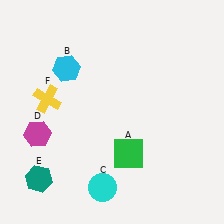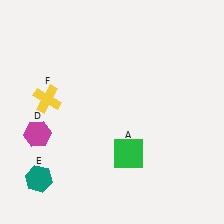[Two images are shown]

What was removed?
The cyan circle (C), the cyan hexagon (B) were removed in Image 2.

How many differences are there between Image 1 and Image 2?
There are 2 differences between the two images.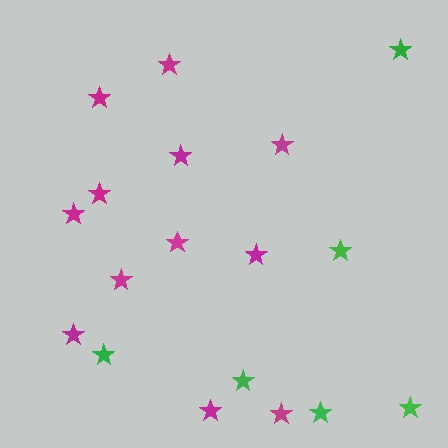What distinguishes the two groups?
There are 2 groups: one group of green stars (6) and one group of magenta stars (12).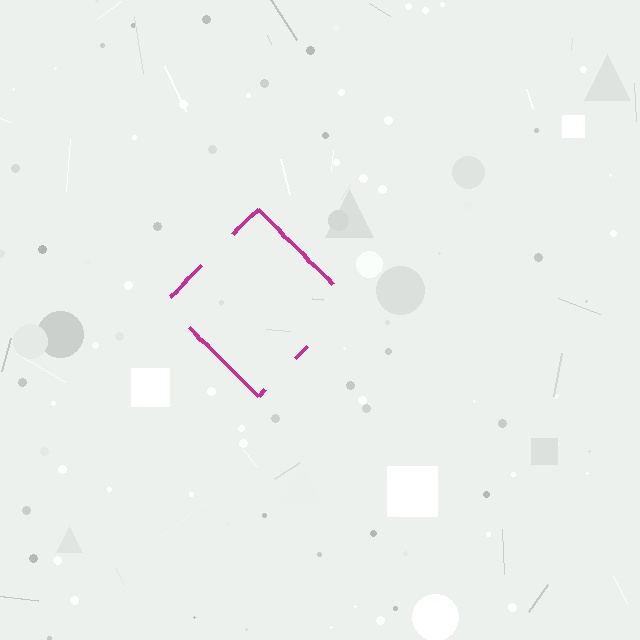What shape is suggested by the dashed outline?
The dashed outline suggests a diamond.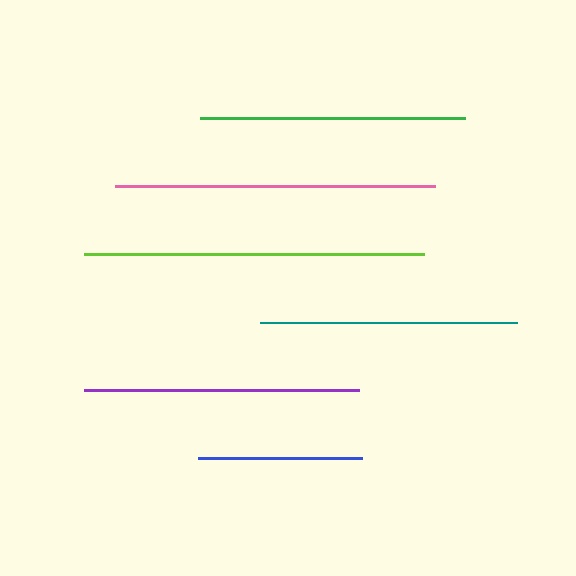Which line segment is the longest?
The lime line is the longest at approximately 341 pixels.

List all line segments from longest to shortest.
From longest to shortest: lime, pink, purple, green, teal, blue.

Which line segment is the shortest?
The blue line is the shortest at approximately 164 pixels.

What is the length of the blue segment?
The blue segment is approximately 164 pixels long.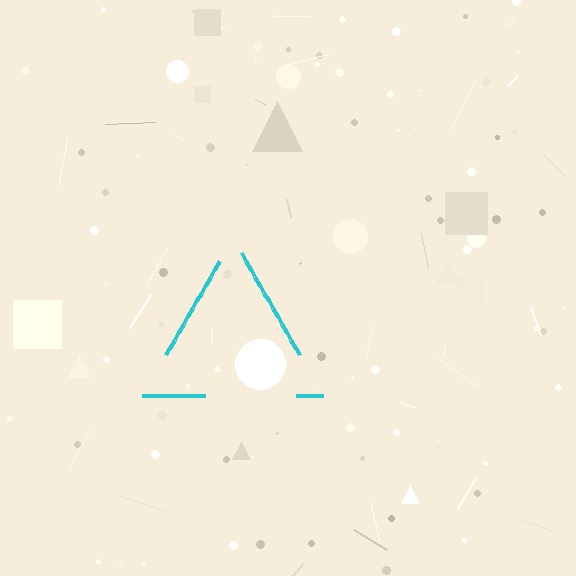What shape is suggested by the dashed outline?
The dashed outline suggests a triangle.